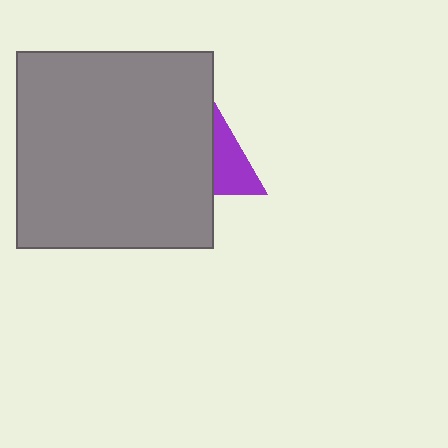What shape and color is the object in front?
The object in front is a gray square.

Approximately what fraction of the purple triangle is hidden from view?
Roughly 64% of the purple triangle is hidden behind the gray square.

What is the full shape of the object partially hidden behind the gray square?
The partially hidden object is a purple triangle.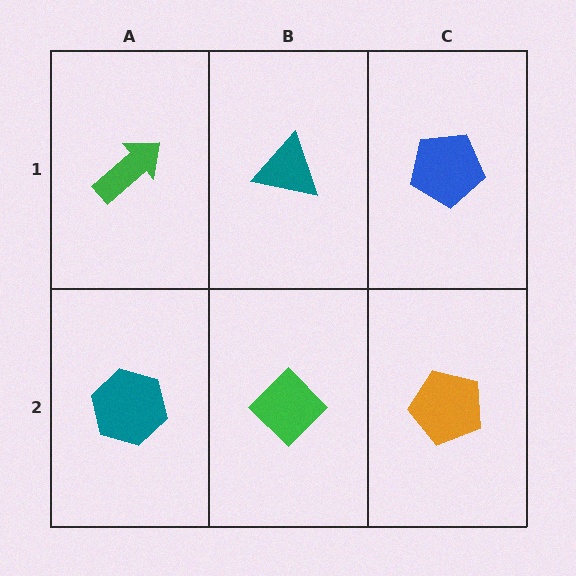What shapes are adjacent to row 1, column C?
An orange pentagon (row 2, column C), a teal triangle (row 1, column B).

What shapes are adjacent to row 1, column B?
A green diamond (row 2, column B), a green arrow (row 1, column A), a blue pentagon (row 1, column C).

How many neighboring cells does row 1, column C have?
2.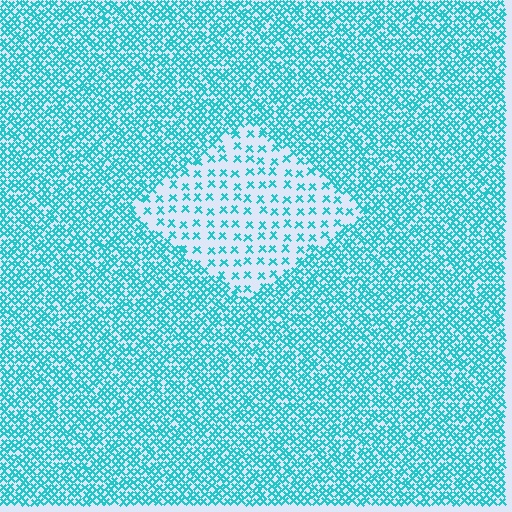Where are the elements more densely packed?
The elements are more densely packed outside the diamond boundary.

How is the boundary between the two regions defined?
The boundary is defined by a change in element density (approximately 2.9x ratio). All elements are the same color, size, and shape.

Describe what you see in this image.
The image contains small cyan elements arranged at two different densities. A diamond-shaped region is visible where the elements are less densely packed than the surrounding area.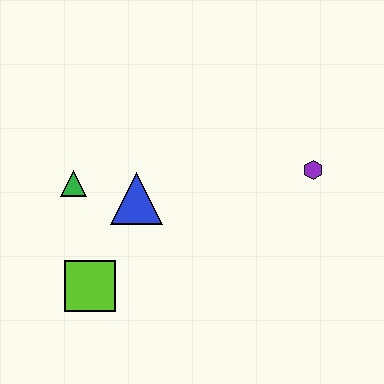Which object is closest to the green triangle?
The blue triangle is closest to the green triangle.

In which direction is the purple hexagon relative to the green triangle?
The purple hexagon is to the right of the green triangle.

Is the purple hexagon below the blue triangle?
No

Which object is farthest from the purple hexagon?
The lime square is farthest from the purple hexagon.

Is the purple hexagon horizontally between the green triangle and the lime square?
No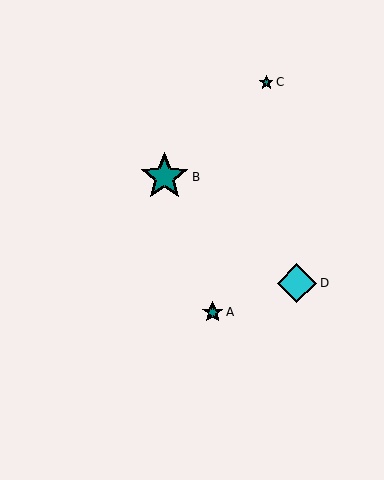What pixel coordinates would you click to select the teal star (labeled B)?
Click at (165, 177) to select the teal star B.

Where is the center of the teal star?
The center of the teal star is at (165, 177).